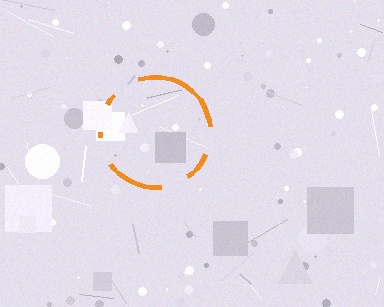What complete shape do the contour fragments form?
The contour fragments form a circle.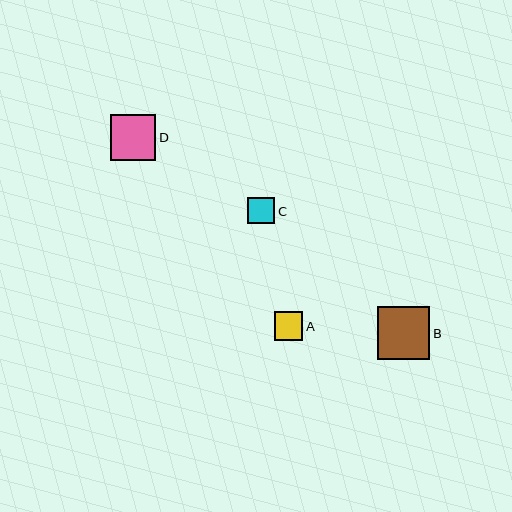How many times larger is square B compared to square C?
Square B is approximately 2.0 times the size of square C.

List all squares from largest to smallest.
From largest to smallest: B, D, A, C.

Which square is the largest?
Square B is the largest with a size of approximately 53 pixels.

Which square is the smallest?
Square C is the smallest with a size of approximately 27 pixels.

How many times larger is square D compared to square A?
Square D is approximately 1.6 times the size of square A.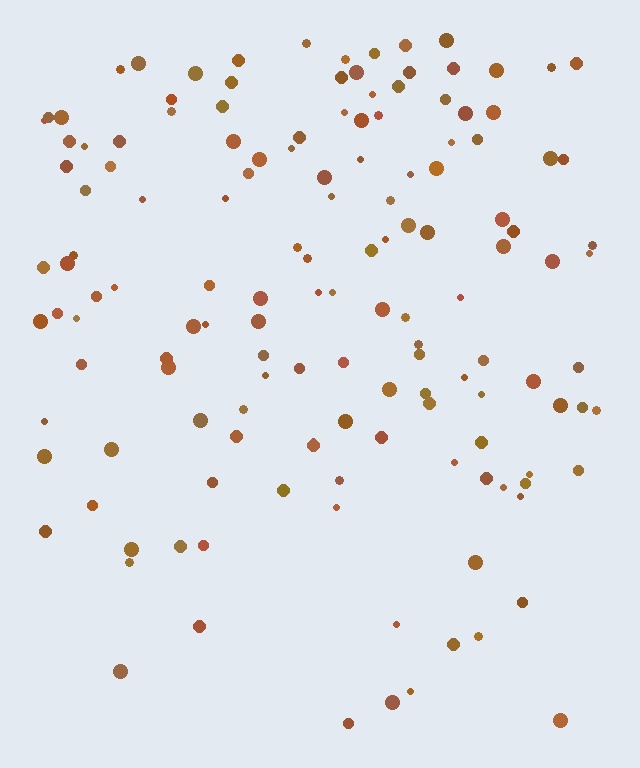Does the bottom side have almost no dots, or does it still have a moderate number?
Still a moderate number, just noticeably fewer than the top.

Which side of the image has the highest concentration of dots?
The top.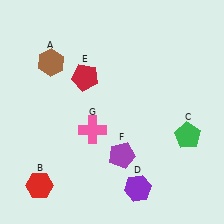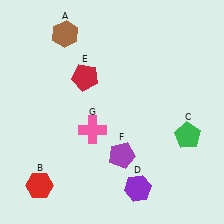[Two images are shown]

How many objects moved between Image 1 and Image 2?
1 object moved between the two images.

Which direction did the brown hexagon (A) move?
The brown hexagon (A) moved up.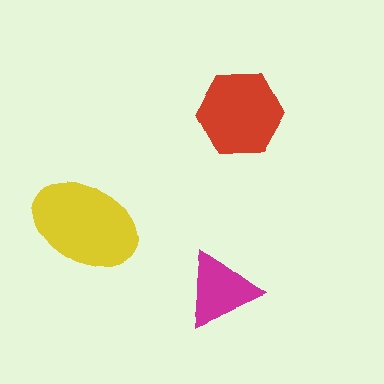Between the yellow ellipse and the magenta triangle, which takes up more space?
The yellow ellipse.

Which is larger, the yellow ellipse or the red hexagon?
The yellow ellipse.